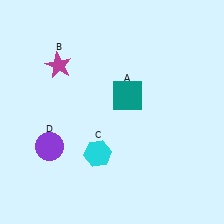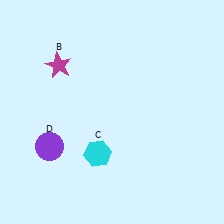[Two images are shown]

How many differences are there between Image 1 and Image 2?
There is 1 difference between the two images.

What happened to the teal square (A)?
The teal square (A) was removed in Image 2. It was in the top-right area of Image 1.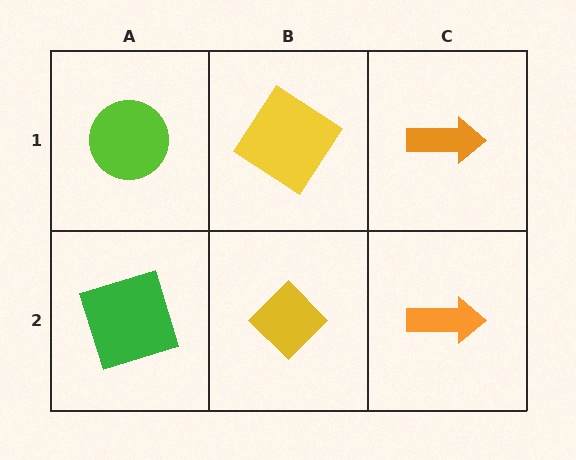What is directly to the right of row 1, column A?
A yellow diamond.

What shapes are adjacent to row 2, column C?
An orange arrow (row 1, column C), a yellow diamond (row 2, column B).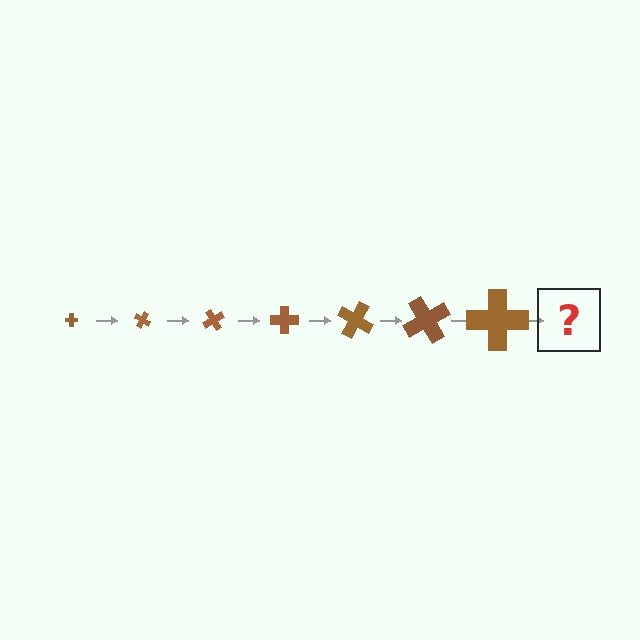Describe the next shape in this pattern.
It should be a cross, larger than the previous one and rotated 210 degrees from the start.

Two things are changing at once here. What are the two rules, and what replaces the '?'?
The two rules are that the cross grows larger each step and it rotates 30 degrees each step. The '?' should be a cross, larger than the previous one and rotated 210 degrees from the start.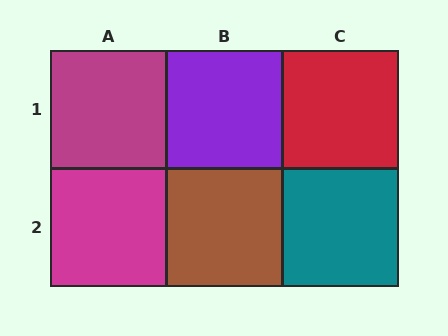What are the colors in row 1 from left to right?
Magenta, purple, red.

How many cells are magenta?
2 cells are magenta.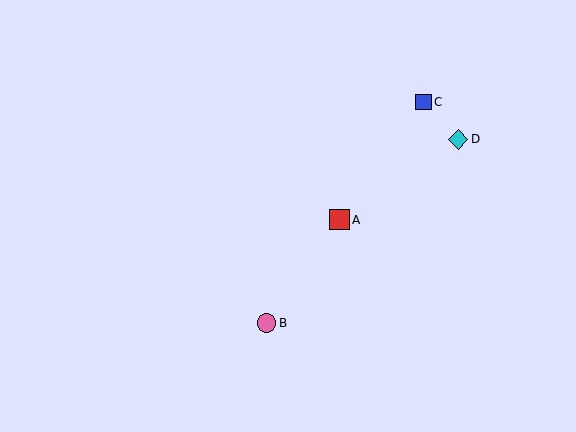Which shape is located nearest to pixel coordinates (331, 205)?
The red square (labeled A) at (339, 220) is nearest to that location.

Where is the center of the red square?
The center of the red square is at (339, 220).